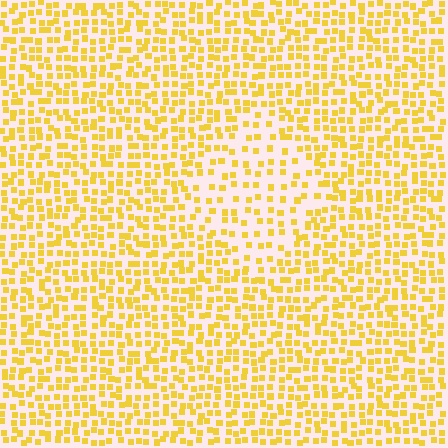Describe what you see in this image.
The image contains small yellow elements arranged at two different densities. A diamond-shaped region is visible where the elements are less densely packed than the surrounding area.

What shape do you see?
I see a diamond.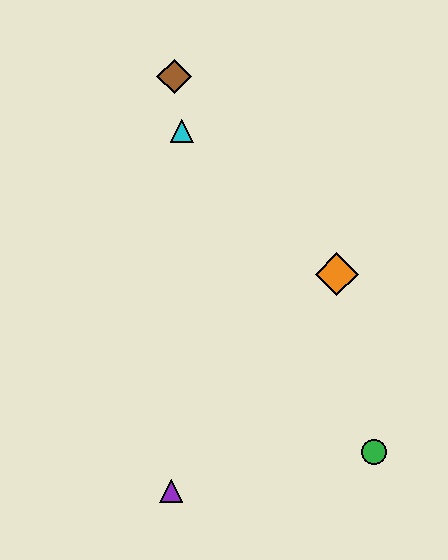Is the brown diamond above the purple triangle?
Yes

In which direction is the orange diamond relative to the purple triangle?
The orange diamond is above the purple triangle.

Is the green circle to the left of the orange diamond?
No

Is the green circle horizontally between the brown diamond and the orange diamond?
No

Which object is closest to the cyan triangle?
The brown diamond is closest to the cyan triangle.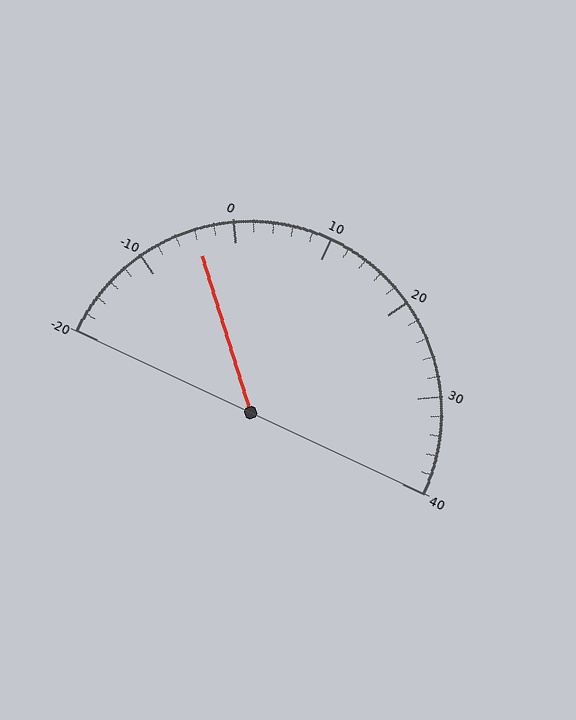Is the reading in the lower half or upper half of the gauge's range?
The reading is in the lower half of the range (-20 to 40).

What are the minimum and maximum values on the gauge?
The gauge ranges from -20 to 40.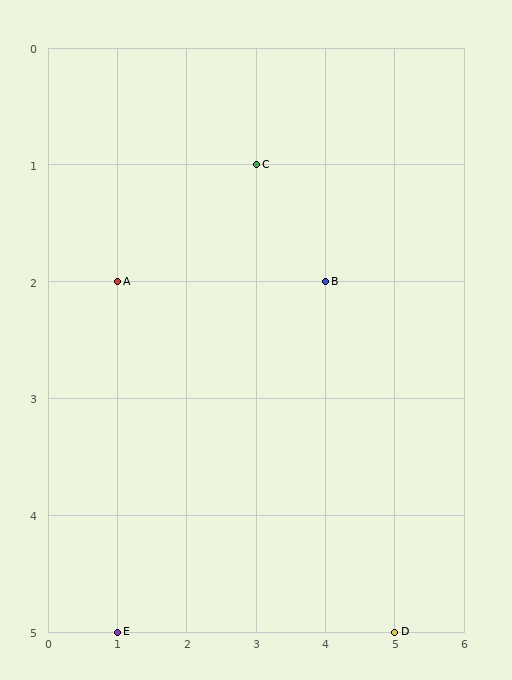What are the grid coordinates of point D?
Point D is at grid coordinates (5, 5).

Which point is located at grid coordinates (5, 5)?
Point D is at (5, 5).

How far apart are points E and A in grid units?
Points E and A are 3 rows apart.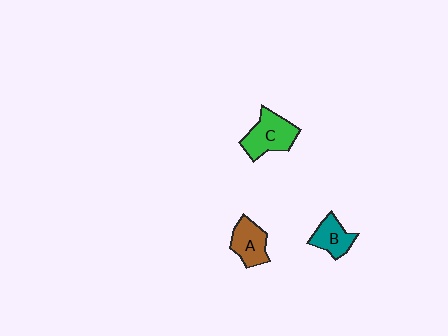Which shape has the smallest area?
Shape B (teal).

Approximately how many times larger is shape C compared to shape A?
Approximately 1.3 times.